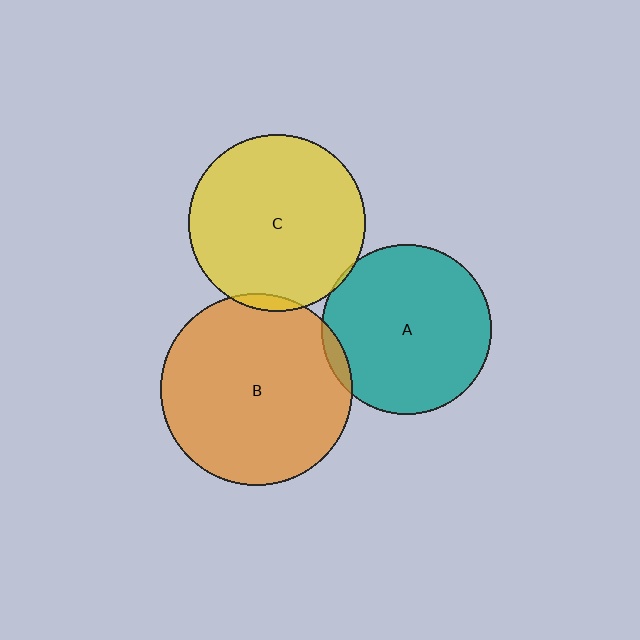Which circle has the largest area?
Circle B (orange).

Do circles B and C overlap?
Yes.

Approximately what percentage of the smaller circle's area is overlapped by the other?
Approximately 5%.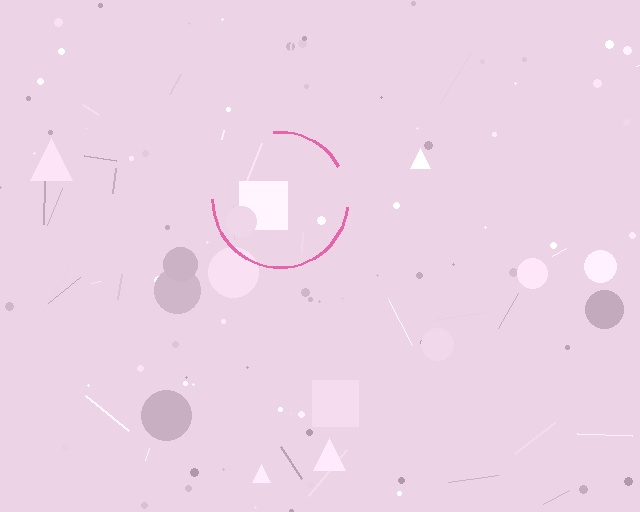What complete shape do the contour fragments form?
The contour fragments form a circle.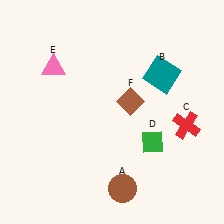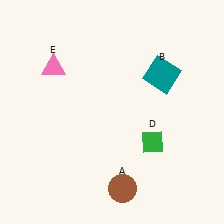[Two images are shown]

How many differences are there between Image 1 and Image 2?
There are 2 differences between the two images.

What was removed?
The brown diamond (F), the red cross (C) were removed in Image 2.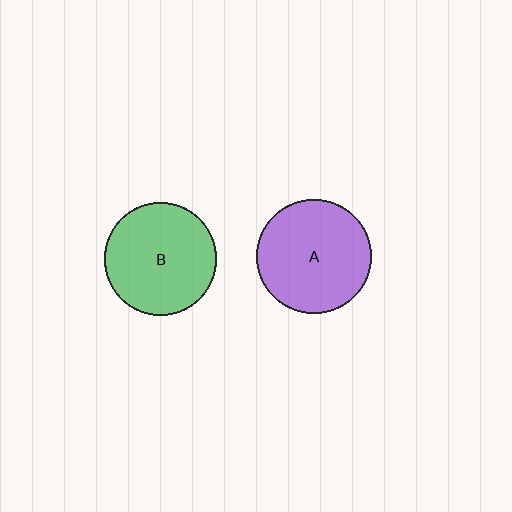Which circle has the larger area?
Circle A (purple).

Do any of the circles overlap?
No, none of the circles overlap.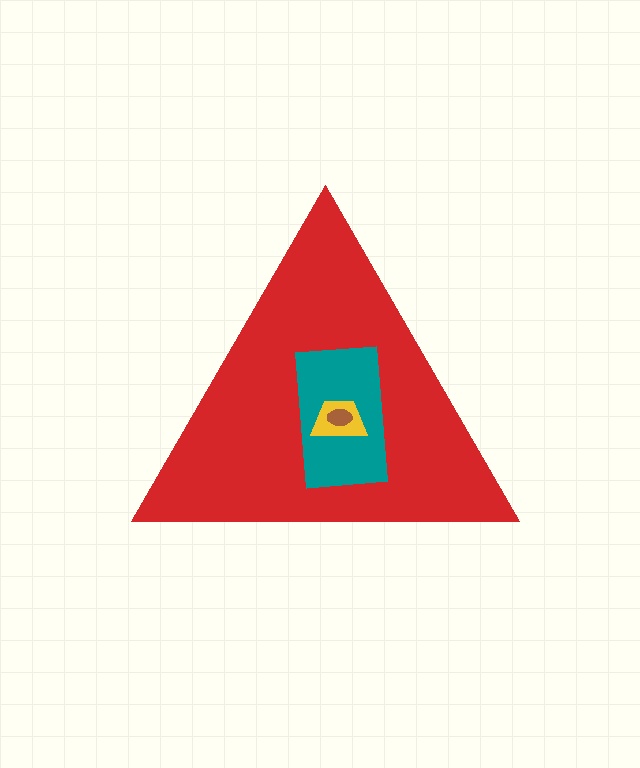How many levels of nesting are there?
4.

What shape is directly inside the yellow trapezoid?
The brown ellipse.